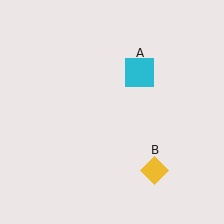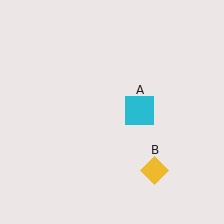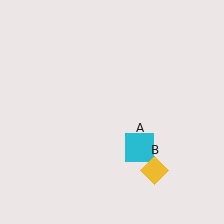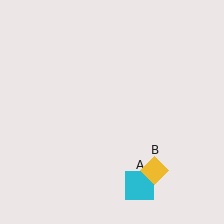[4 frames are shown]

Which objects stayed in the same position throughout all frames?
Yellow diamond (object B) remained stationary.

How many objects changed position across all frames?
1 object changed position: cyan square (object A).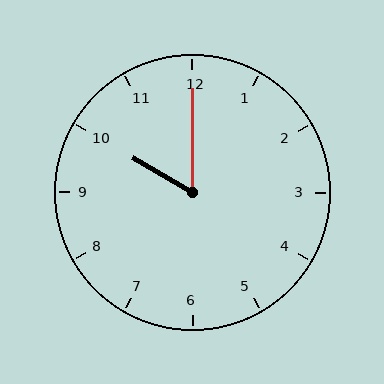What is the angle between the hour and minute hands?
Approximately 60 degrees.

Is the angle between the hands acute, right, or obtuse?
It is acute.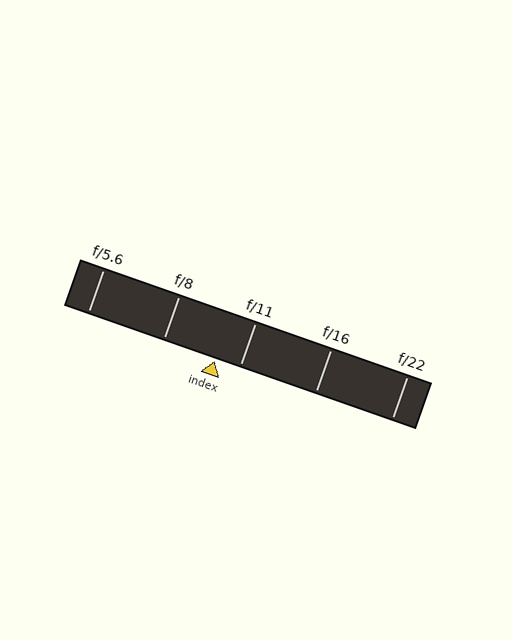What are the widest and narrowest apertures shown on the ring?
The widest aperture shown is f/5.6 and the narrowest is f/22.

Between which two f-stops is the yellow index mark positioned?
The index mark is between f/8 and f/11.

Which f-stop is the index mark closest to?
The index mark is closest to f/11.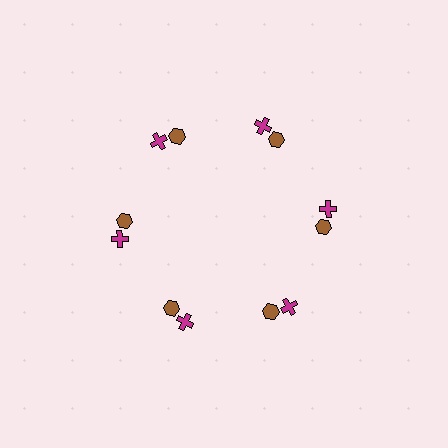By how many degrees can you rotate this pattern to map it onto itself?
The pattern maps onto itself every 60 degrees of rotation.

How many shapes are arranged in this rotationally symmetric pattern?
There are 12 shapes, arranged in 6 groups of 2.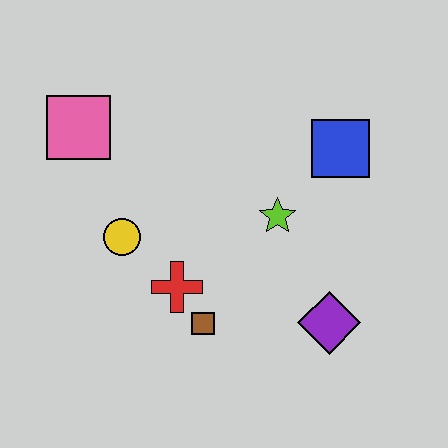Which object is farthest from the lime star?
The pink square is farthest from the lime star.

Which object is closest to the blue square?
The lime star is closest to the blue square.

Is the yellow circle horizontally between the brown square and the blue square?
No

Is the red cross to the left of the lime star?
Yes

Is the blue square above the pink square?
No